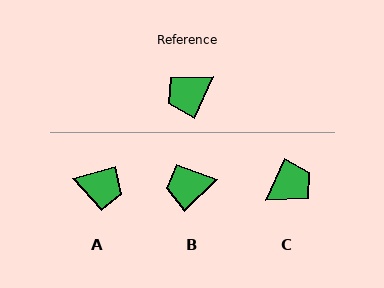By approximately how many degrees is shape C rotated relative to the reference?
Approximately 180 degrees clockwise.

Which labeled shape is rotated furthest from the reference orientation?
C, about 180 degrees away.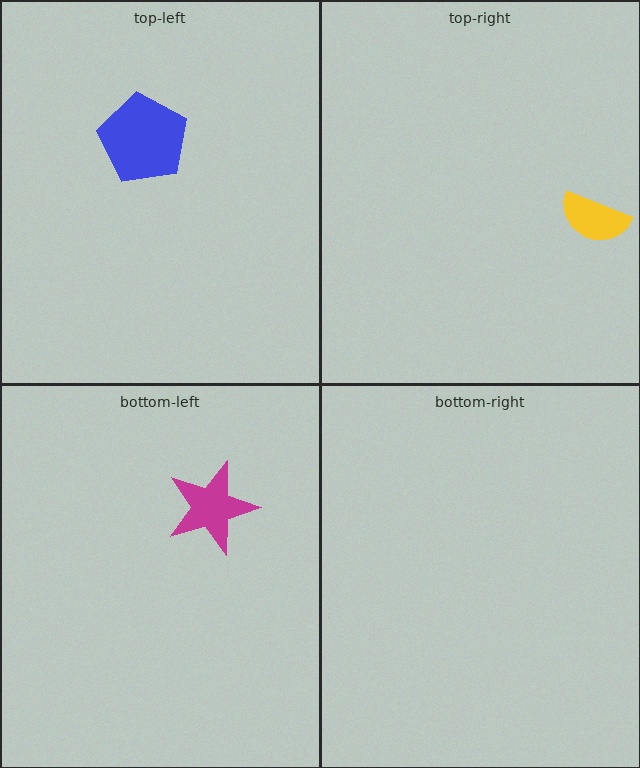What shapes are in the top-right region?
The yellow semicircle.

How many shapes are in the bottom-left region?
1.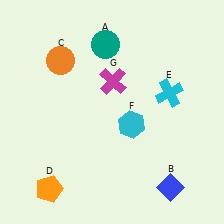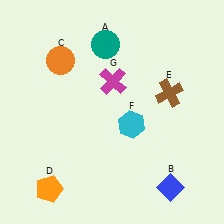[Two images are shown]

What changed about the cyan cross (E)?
In Image 1, E is cyan. In Image 2, it changed to brown.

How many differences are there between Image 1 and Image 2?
There is 1 difference between the two images.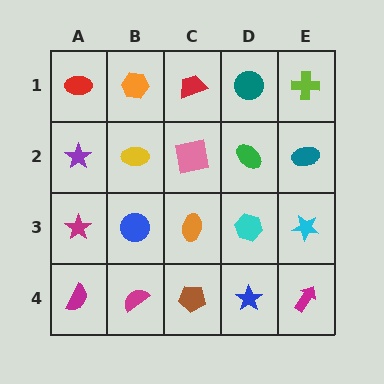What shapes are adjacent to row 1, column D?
A green ellipse (row 2, column D), a red trapezoid (row 1, column C), a lime cross (row 1, column E).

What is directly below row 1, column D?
A green ellipse.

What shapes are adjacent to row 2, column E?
A lime cross (row 1, column E), a cyan star (row 3, column E), a green ellipse (row 2, column D).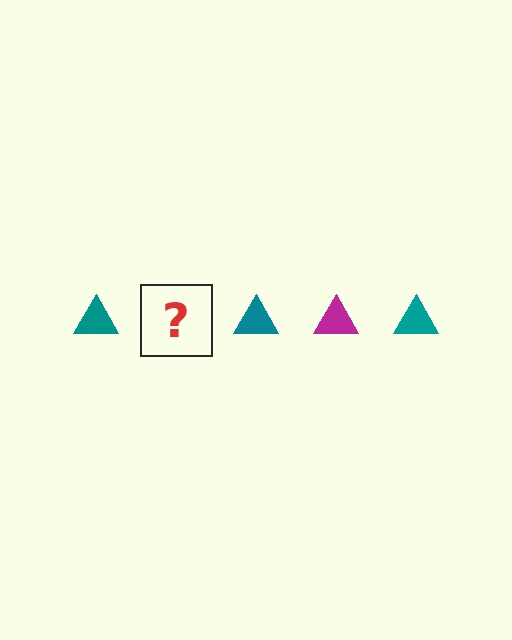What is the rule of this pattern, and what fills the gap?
The rule is that the pattern cycles through teal, magenta triangles. The gap should be filled with a magenta triangle.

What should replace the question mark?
The question mark should be replaced with a magenta triangle.